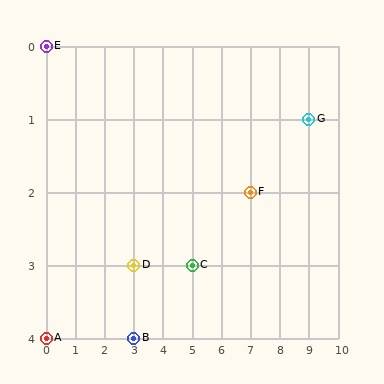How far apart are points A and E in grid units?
Points A and E are 4 rows apart.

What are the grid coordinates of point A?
Point A is at grid coordinates (0, 4).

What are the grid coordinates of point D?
Point D is at grid coordinates (3, 3).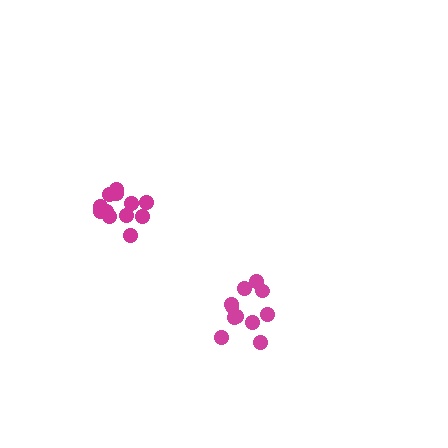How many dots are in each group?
Group 1: 12 dots, Group 2: 11 dots (23 total).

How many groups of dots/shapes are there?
There are 2 groups.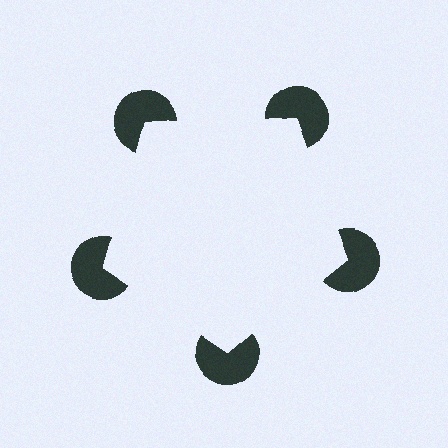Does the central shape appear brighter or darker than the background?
It typically appears slightly brighter than the background, even though no actual brightness change is drawn.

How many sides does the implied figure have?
5 sides.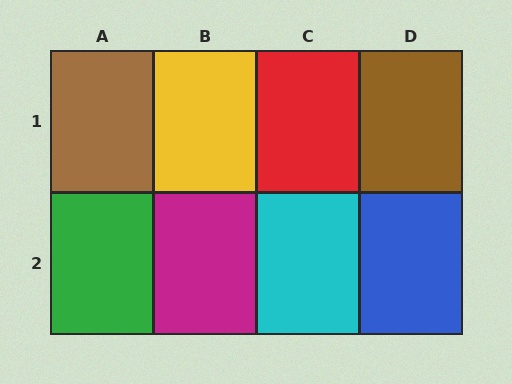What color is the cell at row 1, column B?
Yellow.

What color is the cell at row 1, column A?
Brown.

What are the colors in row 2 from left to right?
Green, magenta, cyan, blue.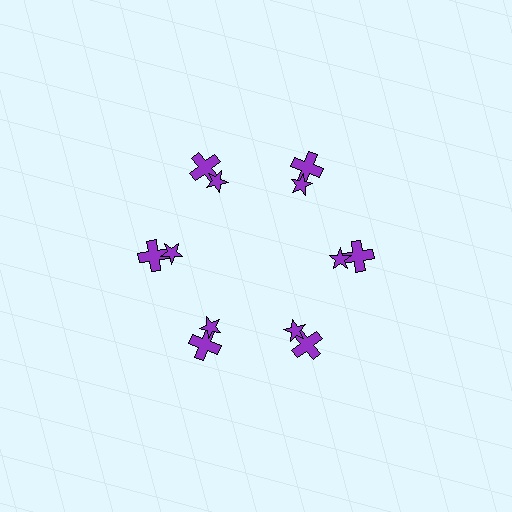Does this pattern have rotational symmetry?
Yes, this pattern has 6-fold rotational symmetry. It looks the same after rotating 60 degrees around the center.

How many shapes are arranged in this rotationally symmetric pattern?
There are 12 shapes, arranged in 6 groups of 2.